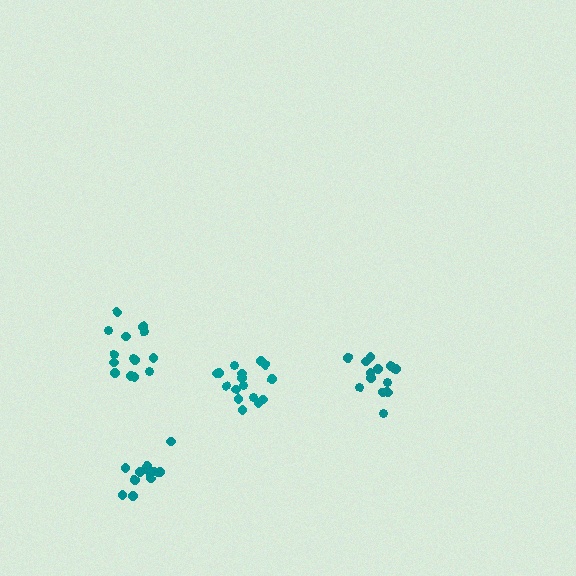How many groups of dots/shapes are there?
There are 4 groups.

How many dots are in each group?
Group 1: 13 dots, Group 2: 14 dots, Group 3: 16 dots, Group 4: 12 dots (55 total).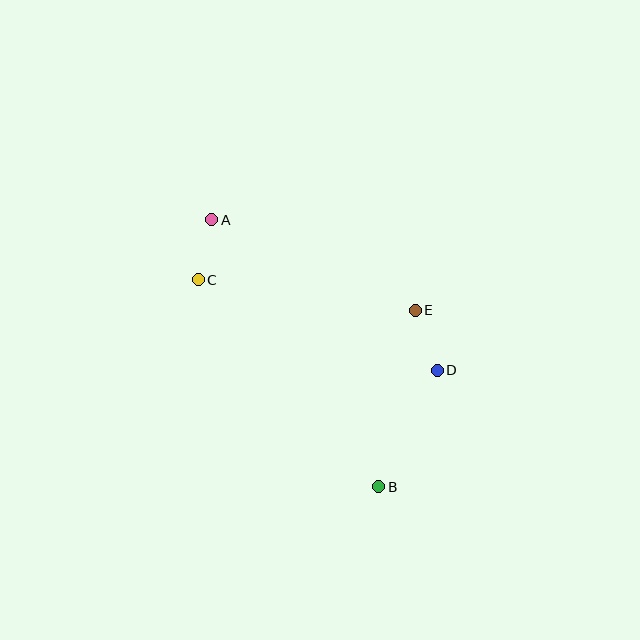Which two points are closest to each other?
Points A and C are closest to each other.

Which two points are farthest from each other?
Points A and B are farthest from each other.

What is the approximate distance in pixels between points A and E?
The distance between A and E is approximately 223 pixels.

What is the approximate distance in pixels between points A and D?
The distance between A and D is approximately 271 pixels.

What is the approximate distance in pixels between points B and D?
The distance between B and D is approximately 130 pixels.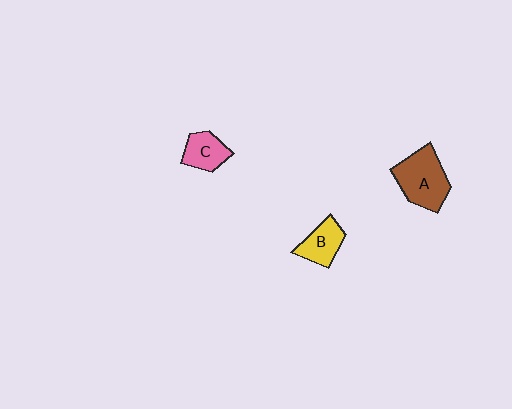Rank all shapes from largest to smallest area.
From largest to smallest: A (brown), B (yellow), C (pink).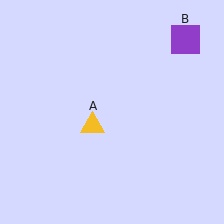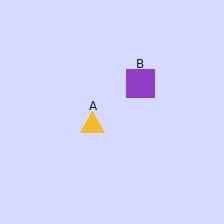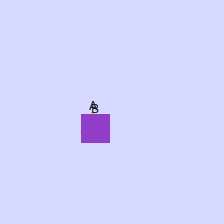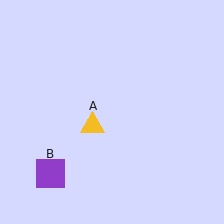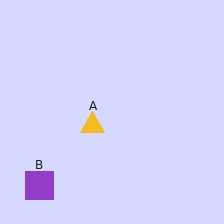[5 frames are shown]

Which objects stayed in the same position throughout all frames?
Yellow triangle (object A) remained stationary.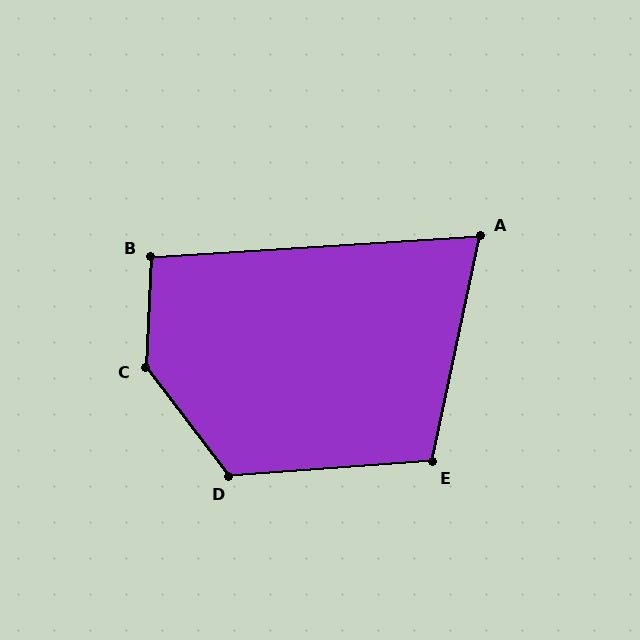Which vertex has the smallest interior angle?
A, at approximately 74 degrees.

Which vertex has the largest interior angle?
C, at approximately 140 degrees.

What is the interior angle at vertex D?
Approximately 123 degrees (obtuse).